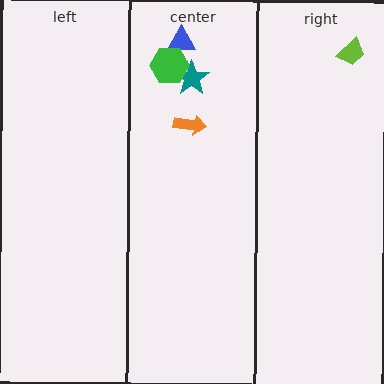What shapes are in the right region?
The lime trapezoid.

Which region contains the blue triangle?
The center region.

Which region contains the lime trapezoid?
The right region.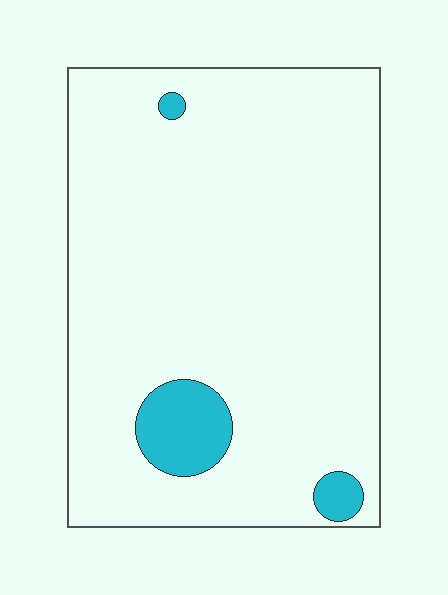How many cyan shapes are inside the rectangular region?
3.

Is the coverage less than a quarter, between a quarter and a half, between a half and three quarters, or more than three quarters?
Less than a quarter.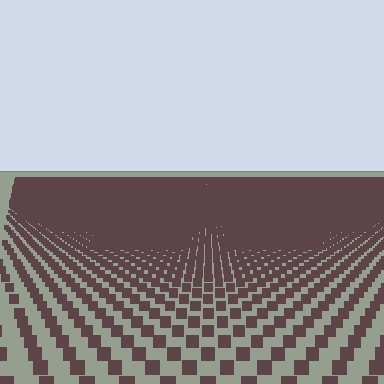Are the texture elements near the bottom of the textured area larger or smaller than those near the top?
Larger. Near the bottom, elements are closer to the viewer and appear at a bigger on-screen size.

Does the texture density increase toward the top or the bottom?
Density increases toward the top.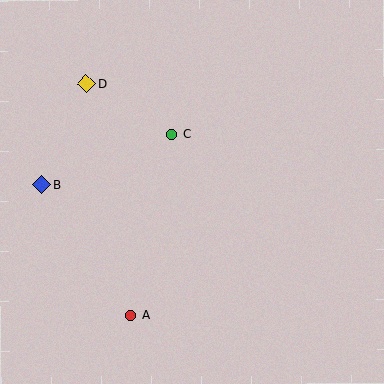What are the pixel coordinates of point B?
Point B is at (42, 184).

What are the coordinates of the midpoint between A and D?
The midpoint between A and D is at (108, 200).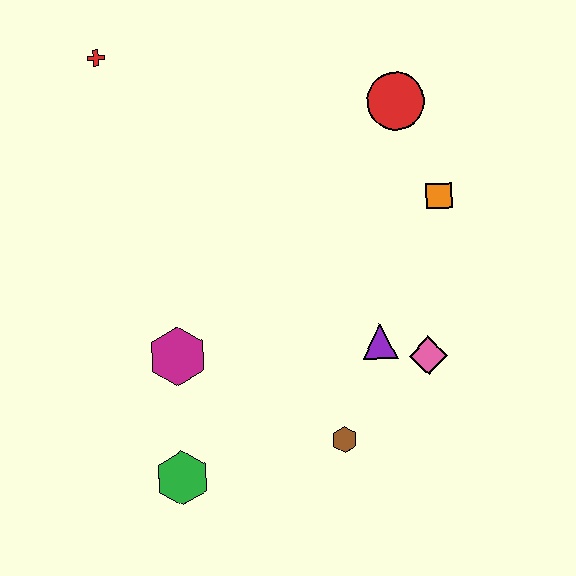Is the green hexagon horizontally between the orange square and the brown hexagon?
No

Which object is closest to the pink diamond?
The purple triangle is closest to the pink diamond.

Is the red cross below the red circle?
No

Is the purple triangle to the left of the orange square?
Yes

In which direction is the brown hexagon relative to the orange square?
The brown hexagon is below the orange square.